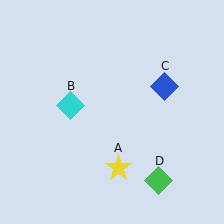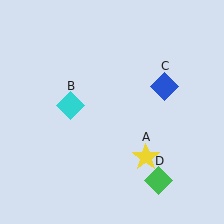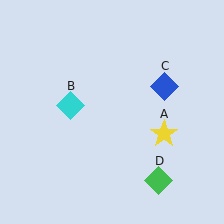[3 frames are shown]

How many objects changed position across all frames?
1 object changed position: yellow star (object A).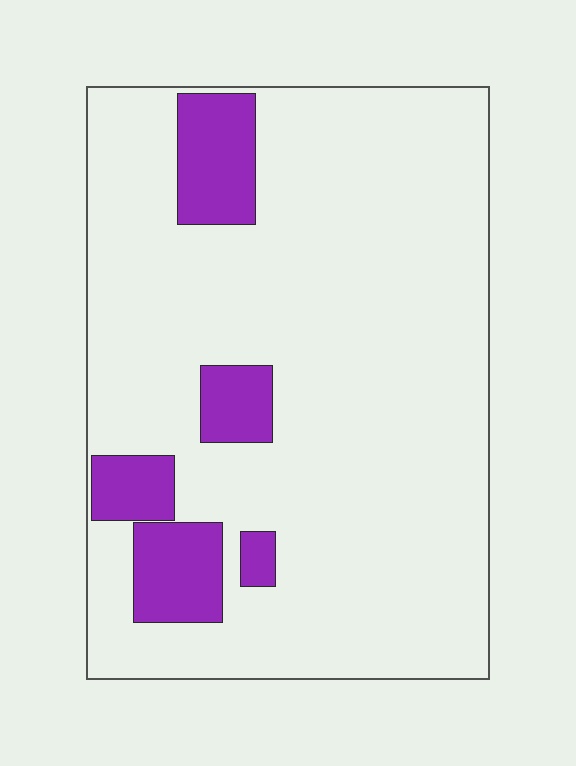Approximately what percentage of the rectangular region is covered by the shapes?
Approximately 15%.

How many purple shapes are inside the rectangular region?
5.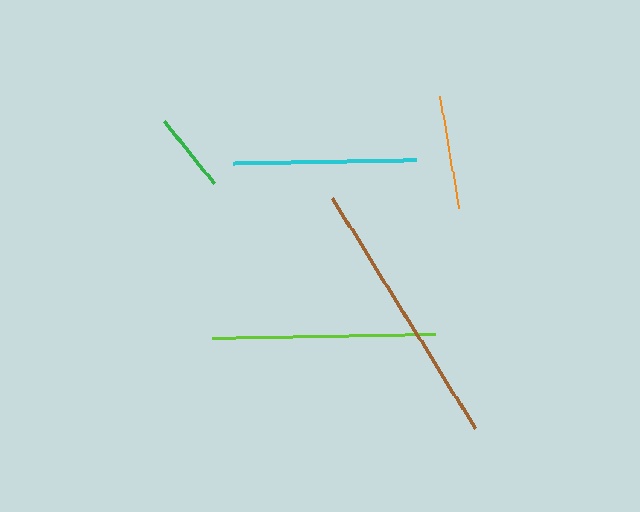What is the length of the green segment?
The green segment is approximately 80 pixels long.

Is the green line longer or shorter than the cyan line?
The cyan line is longer than the green line.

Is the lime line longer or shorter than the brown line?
The brown line is longer than the lime line.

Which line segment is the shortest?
The green line is the shortest at approximately 80 pixels.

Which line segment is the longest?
The brown line is the longest at approximately 271 pixels.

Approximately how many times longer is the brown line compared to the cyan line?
The brown line is approximately 1.5 times the length of the cyan line.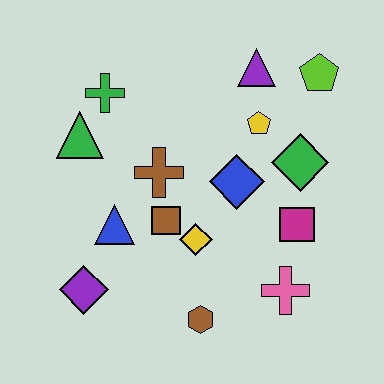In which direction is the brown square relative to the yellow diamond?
The brown square is to the left of the yellow diamond.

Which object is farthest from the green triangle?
The pink cross is farthest from the green triangle.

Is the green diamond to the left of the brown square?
No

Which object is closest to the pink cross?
The magenta square is closest to the pink cross.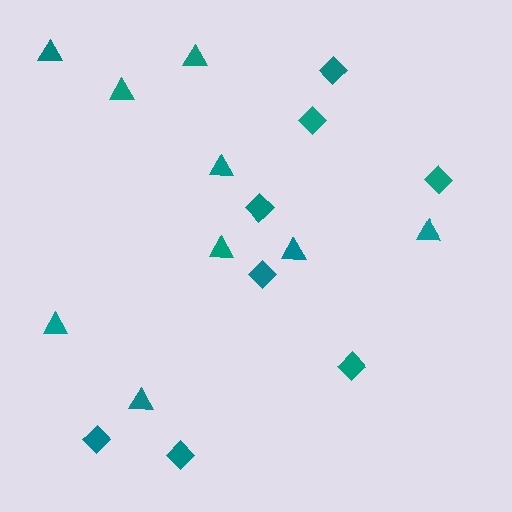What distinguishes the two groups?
There are 2 groups: one group of diamonds (8) and one group of triangles (9).